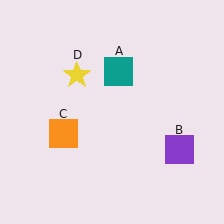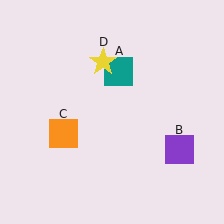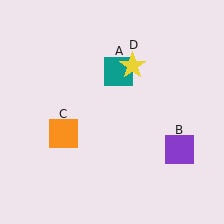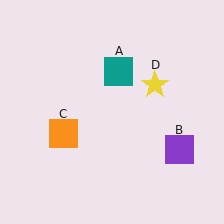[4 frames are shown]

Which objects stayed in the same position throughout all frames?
Teal square (object A) and purple square (object B) and orange square (object C) remained stationary.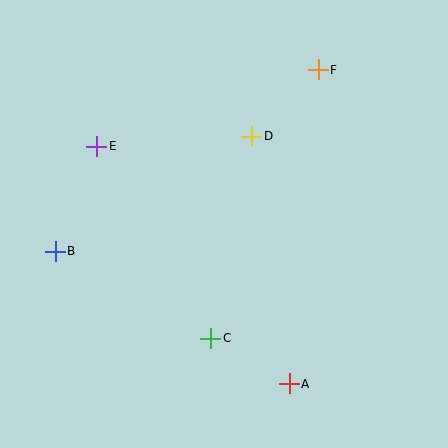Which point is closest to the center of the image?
Point D at (252, 136) is closest to the center.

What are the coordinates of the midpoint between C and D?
The midpoint between C and D is at (231, 237).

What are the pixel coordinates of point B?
Point B is at (55, 251).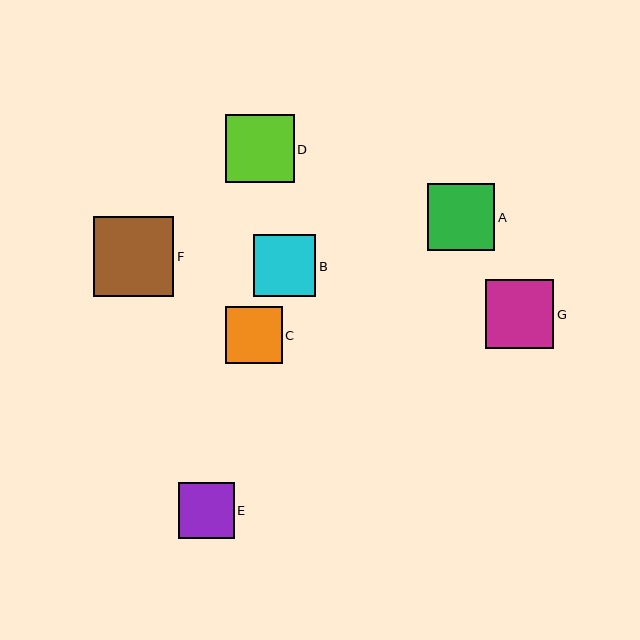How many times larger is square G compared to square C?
Square G is approximately 1.2 times the size of square C.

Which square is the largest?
Square F is the largest with a size of approximately 80 pixels.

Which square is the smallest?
Square E is the smallest with a size of approximately 56 pixels.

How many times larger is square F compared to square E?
Square F is approximately 1.4 times the size of square E.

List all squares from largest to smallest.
From largest to smallest: F, G, D, A, B, C, E.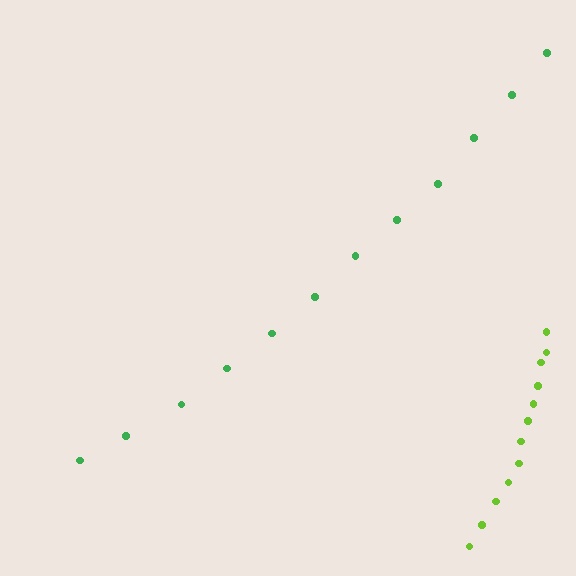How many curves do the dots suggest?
There are 2 distinct paths.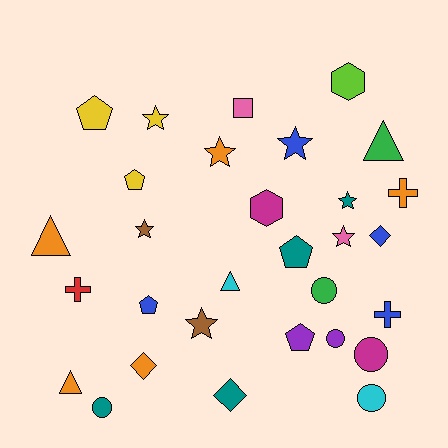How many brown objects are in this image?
There are 2 brown objects.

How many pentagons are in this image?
There are 5 pentagons.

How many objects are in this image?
There are 30 objects.